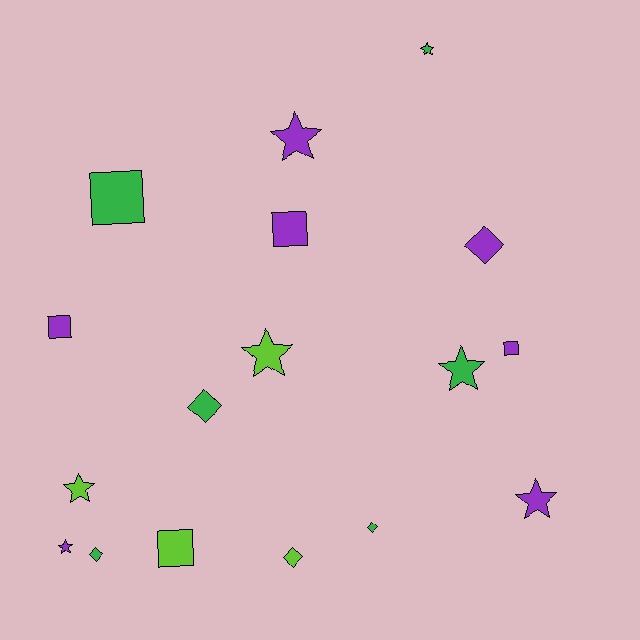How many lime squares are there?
There is 1 lime square.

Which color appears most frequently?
Purple, with 7 objects.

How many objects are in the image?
There are 17 objects.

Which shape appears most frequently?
Star, with 7 objects.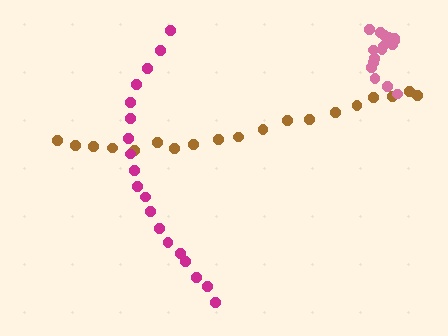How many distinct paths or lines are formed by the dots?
There are 3 distinct paths.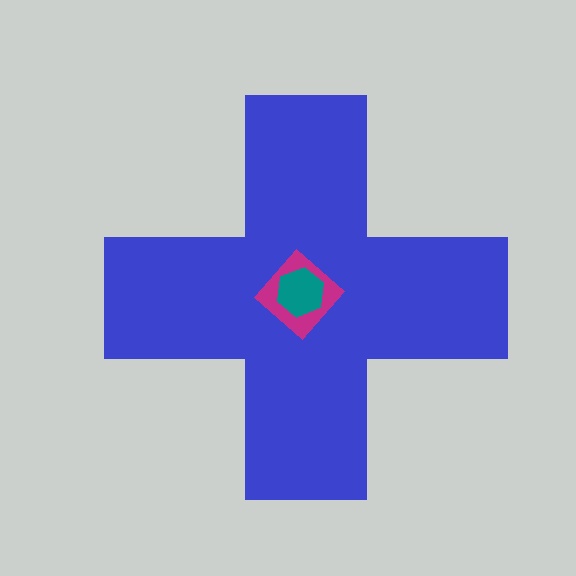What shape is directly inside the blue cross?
The magenta diamond.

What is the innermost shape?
The teal hexagon.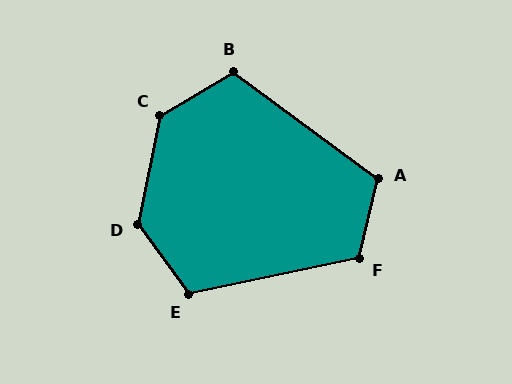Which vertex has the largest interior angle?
C, at approximately 133 degrees.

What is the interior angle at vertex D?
Approximately 133 degrees (obtuse).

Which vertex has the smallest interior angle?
B, at approximately 112 degrees.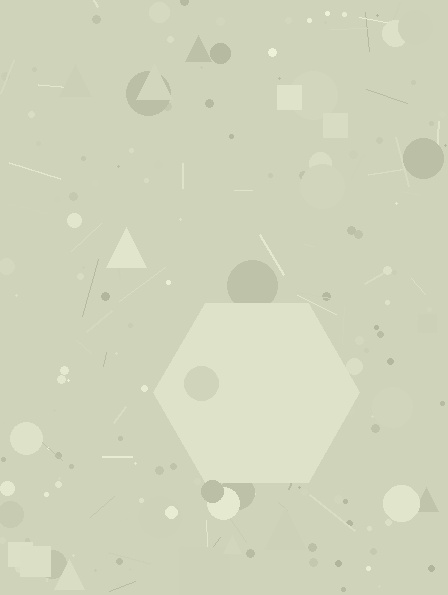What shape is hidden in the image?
A hexagon is hidden in the image.